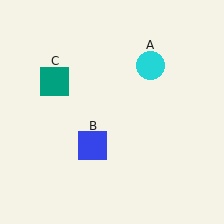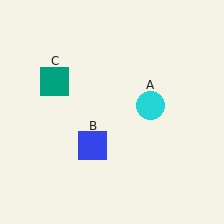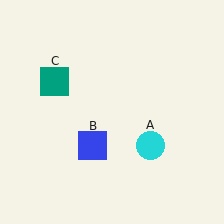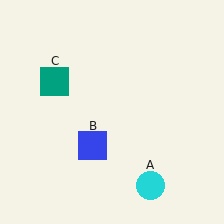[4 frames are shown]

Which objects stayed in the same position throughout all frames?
Blue square (object B) and teal square (object C) remained stationary.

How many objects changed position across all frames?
1 object changed position: cyan circle (object A).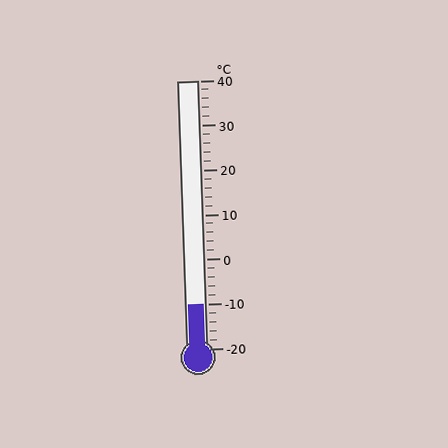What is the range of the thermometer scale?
The thermometer scale ranges from -20°C to 40°C.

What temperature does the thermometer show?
The thermometer shows approximately -10°C.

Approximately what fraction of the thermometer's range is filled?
The thermometer is filled to approximately 15% of its range.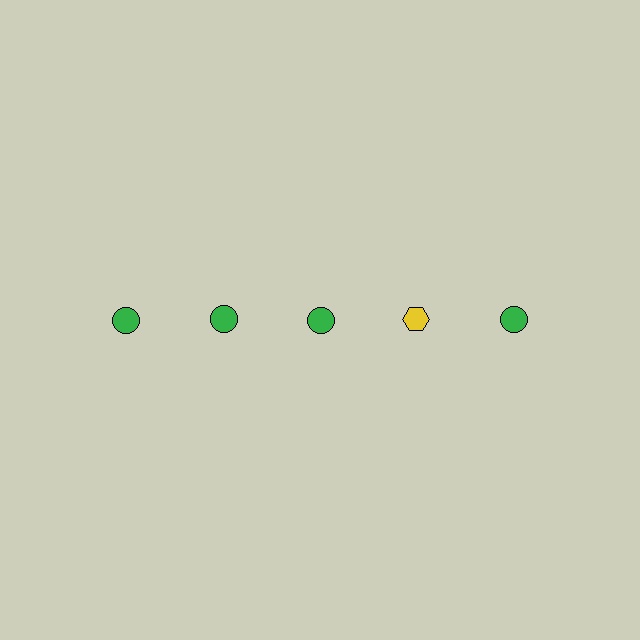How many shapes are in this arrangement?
There are 5 shapes arranged in a grid pattern.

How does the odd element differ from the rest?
It differs in both color (yellow instead of green) and shape (hexagon instead of circle).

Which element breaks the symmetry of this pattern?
The yellow hexagon in the top row, second from right column breaks the symmetry. All other shapes are green circles.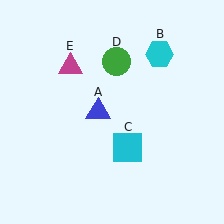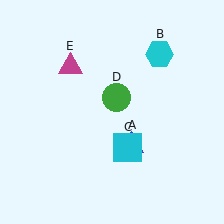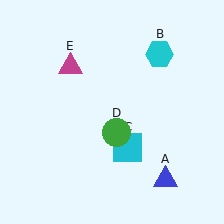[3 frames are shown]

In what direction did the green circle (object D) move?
The green circle (object D) moved down.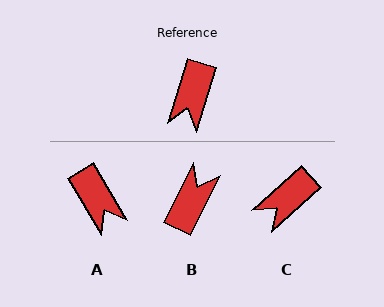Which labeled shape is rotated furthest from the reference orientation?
B, about 171 degrees away.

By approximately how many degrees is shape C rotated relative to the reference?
Approximately 31 degrees clockwise.